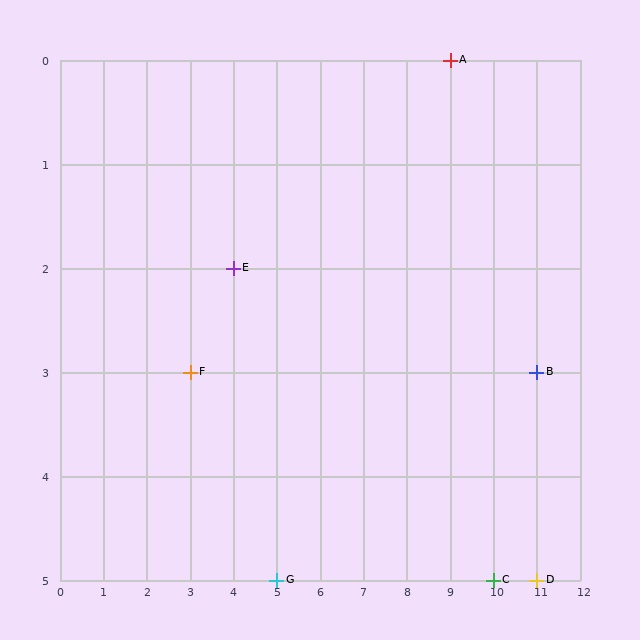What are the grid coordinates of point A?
Point A is at grid coordinates (9, 0).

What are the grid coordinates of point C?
Point C is at grid coordinates (10, 5).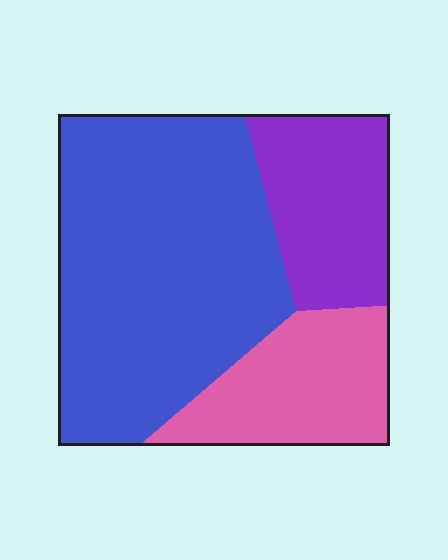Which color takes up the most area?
Blue, at roughly 55%.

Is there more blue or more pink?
Blue.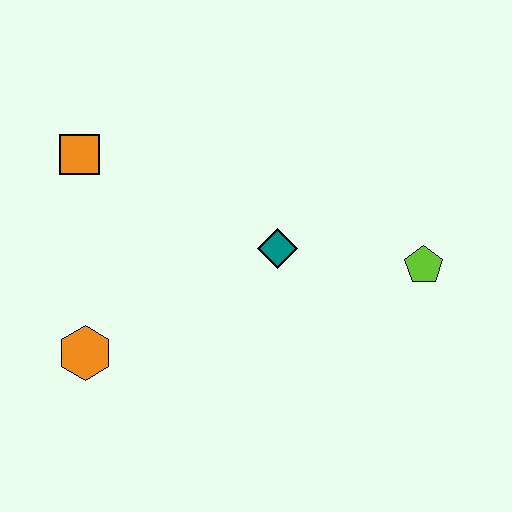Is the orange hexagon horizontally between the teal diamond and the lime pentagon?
No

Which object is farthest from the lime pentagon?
The orange square is farthest from the lime pentagon.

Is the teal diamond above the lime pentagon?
Yes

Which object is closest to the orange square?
The orange hexagon is closest to the orange square.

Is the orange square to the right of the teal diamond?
No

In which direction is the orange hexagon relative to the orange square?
The orange hexagon is below the orange square.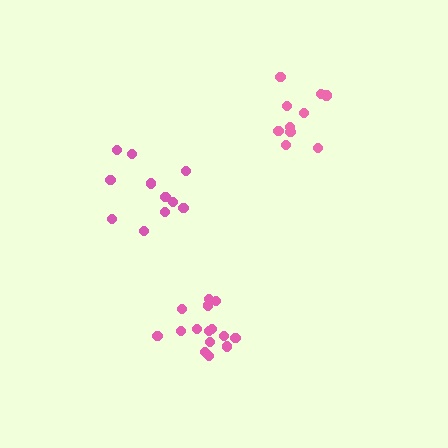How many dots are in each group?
Group 1: 10 dots, Group 2: 15 dots, Group 3: 11 dots (36 total).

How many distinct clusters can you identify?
There are 3 distinct clusters.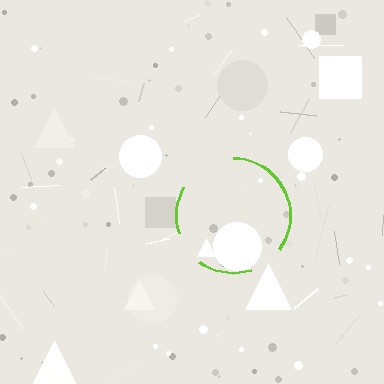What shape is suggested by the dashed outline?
The dashed outline suggests a circle.